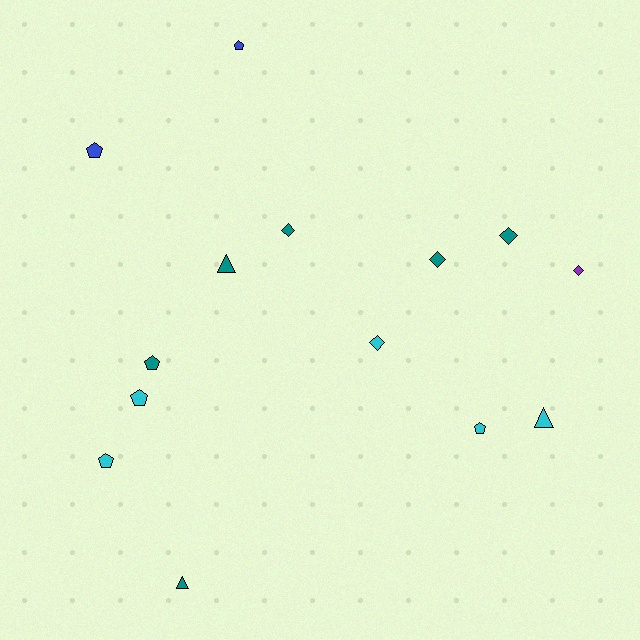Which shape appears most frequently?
Pentagon, with 6 objects.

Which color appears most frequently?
Teal, with 6 objects.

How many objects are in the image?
There are 14 objects.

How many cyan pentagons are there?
There are 3 cyan pentagons.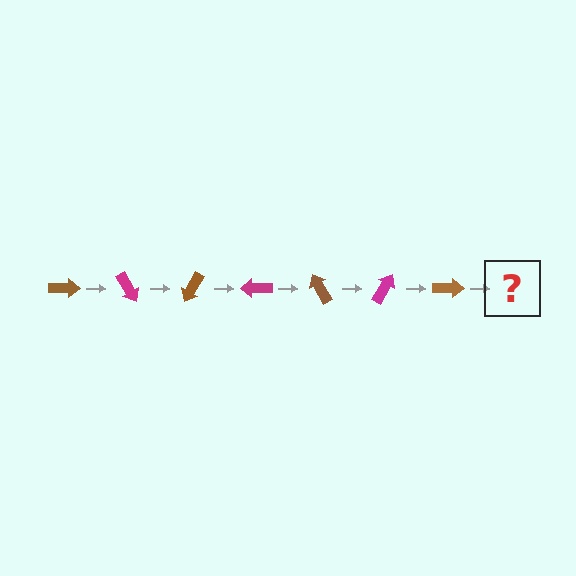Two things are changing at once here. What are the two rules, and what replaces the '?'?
The two rules are that it rotates 60 degrees each step and the color cycles through brown and magenta. The '?' should be a magenta arrow, rotated 420 degrees from the start.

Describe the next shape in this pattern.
It should be a magenta arrow, rotated 420 degrees from the start.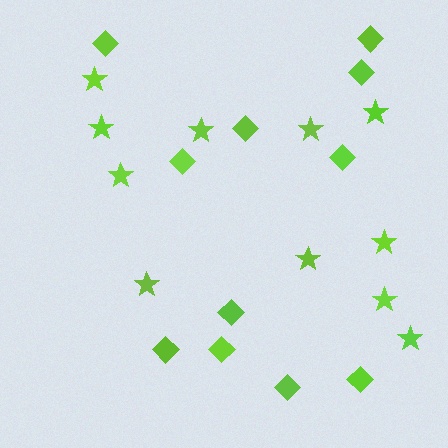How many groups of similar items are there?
There are 2 groups: one group of diamonds (11) and one group of stars (11).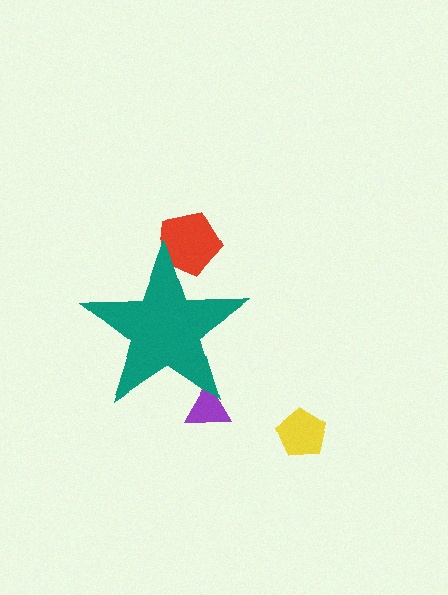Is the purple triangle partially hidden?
Yes, the purple triangle is partially hidden behind the teal star.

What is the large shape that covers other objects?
A teal star.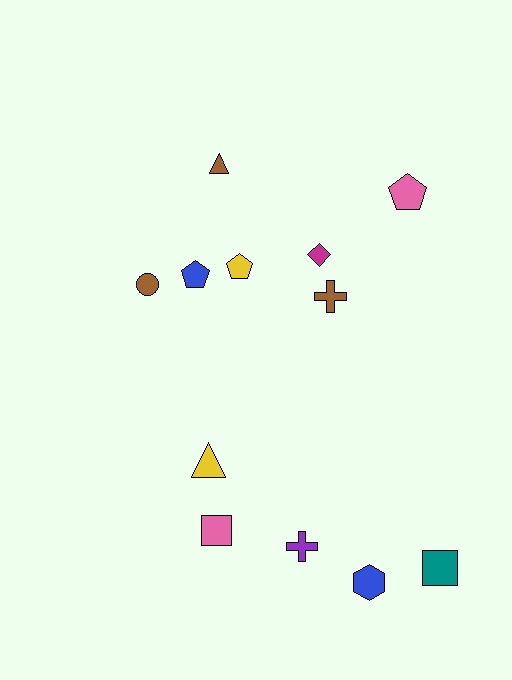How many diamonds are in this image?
There is 1 diamond.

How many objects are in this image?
There are 12 objects.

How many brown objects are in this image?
There are 3 brown objects.